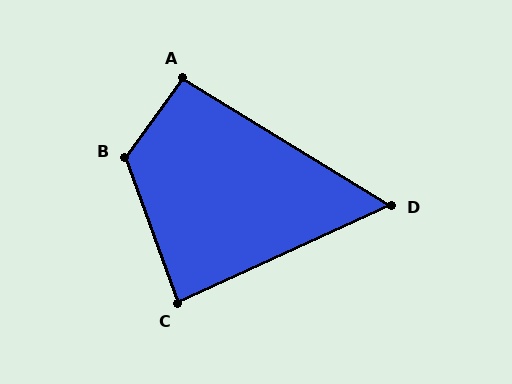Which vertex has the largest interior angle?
B, at approximately 124 degrees.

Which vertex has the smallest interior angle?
D, at approximately 56 degrees.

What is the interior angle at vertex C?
Approximately 86 degrees (approximately right).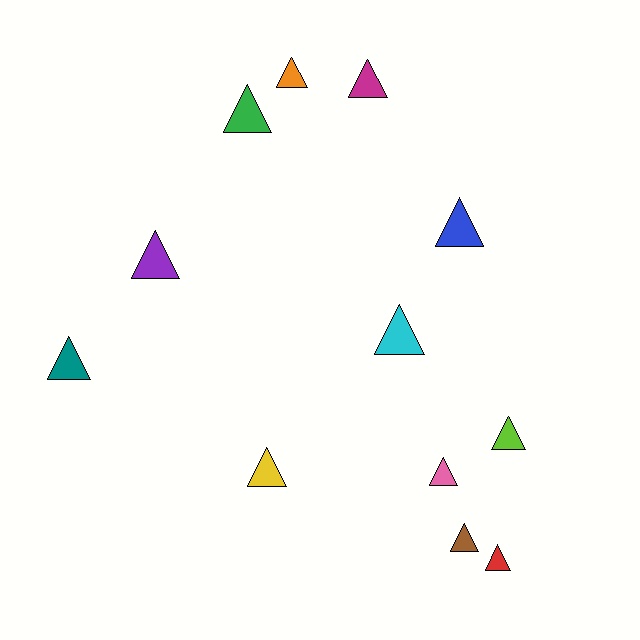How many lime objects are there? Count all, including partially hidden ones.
There is 1 lime object.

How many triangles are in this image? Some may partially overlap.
There are 12 triangles.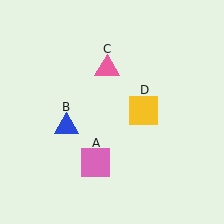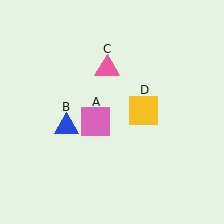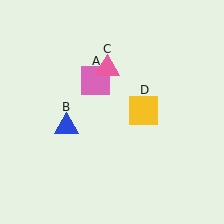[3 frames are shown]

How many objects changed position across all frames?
1 object changed position: pink square (object A).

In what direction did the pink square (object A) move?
The pink square (object A) moved up.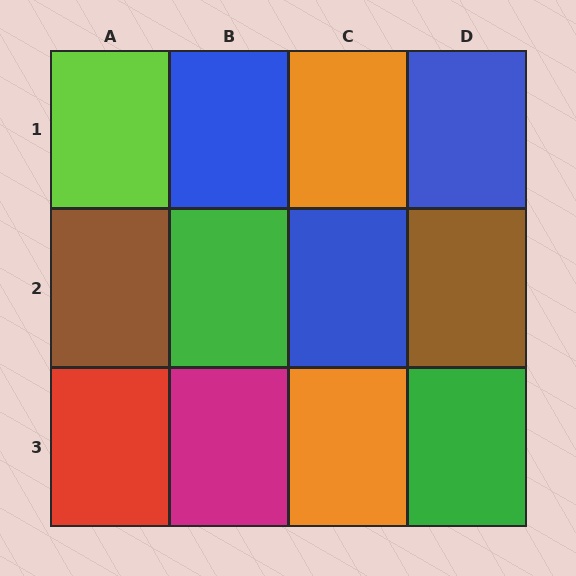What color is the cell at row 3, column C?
Orange.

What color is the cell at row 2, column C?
Blue.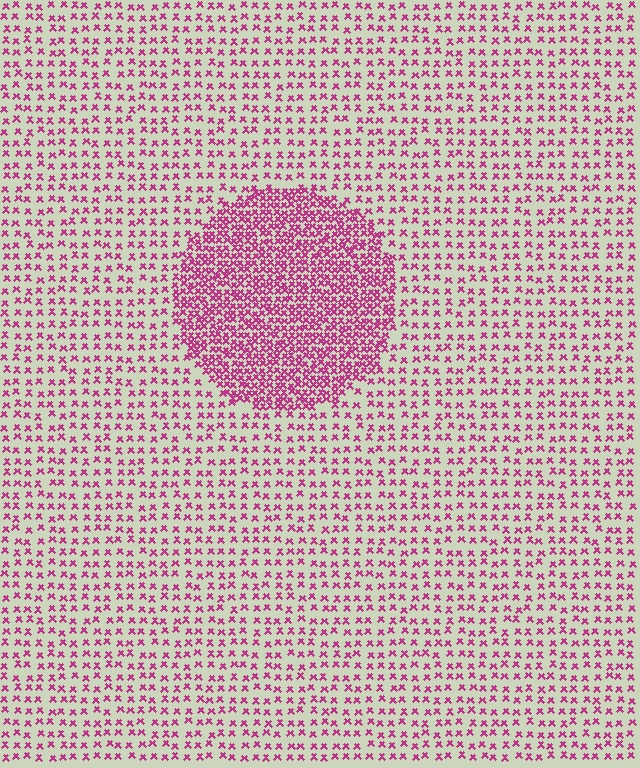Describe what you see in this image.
The image contains small magenta elements arranged at two different densities. A circle-shaped region is visible where the elements are more densely packed than the surrounding area.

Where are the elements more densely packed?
The elements are more densely packed inside the circle boundary.